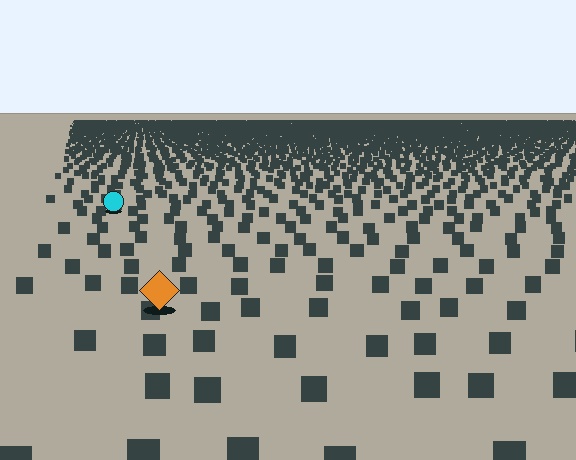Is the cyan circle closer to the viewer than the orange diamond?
No. The orange diamond is closer — you can tell from the texture gradient: the ground texture is coarser near it.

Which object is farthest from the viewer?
The cyan circle is farthest from the viewer. It appears smaller and the ground texture around it is denser.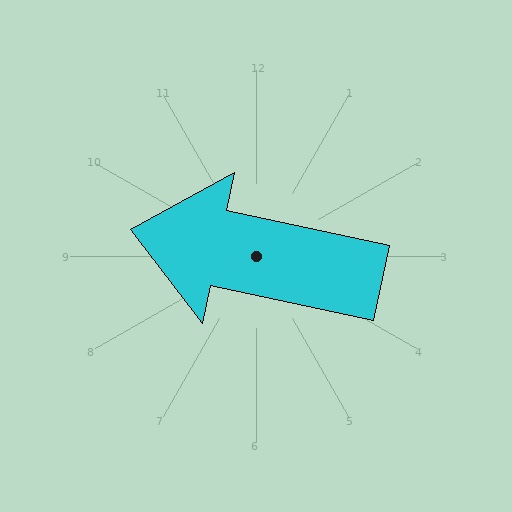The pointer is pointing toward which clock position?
Roughly 9 o'clock.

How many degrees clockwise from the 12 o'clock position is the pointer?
Approximately 282 degrees.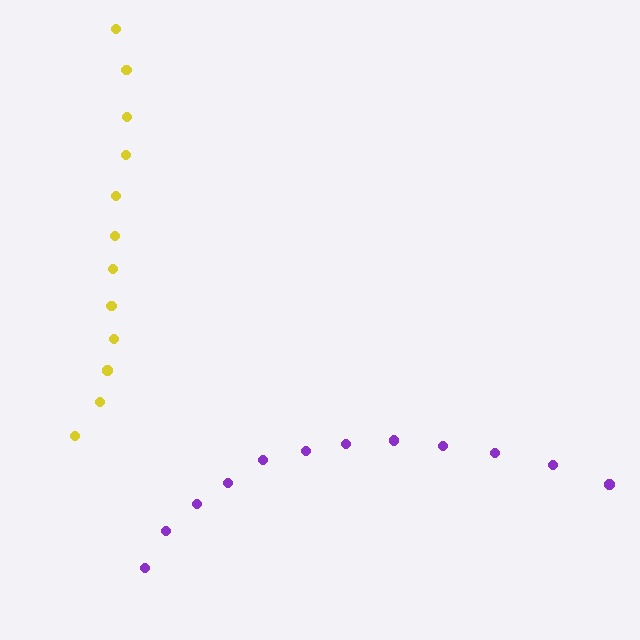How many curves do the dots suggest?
There are 2 distinct paths.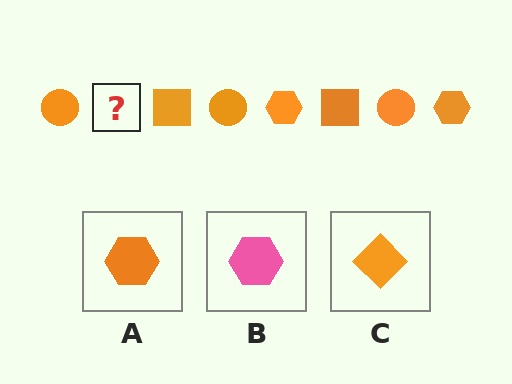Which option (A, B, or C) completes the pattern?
A.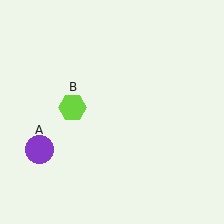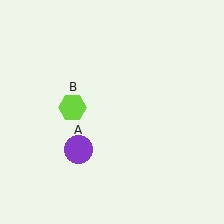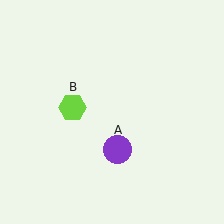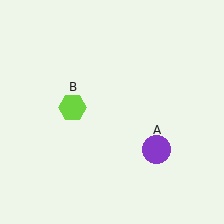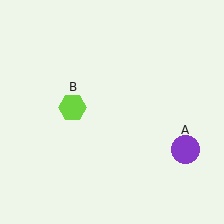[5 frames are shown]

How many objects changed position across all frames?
1 object changed position: purple circle (object A).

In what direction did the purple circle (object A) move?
The purple circle (object A) moved right.